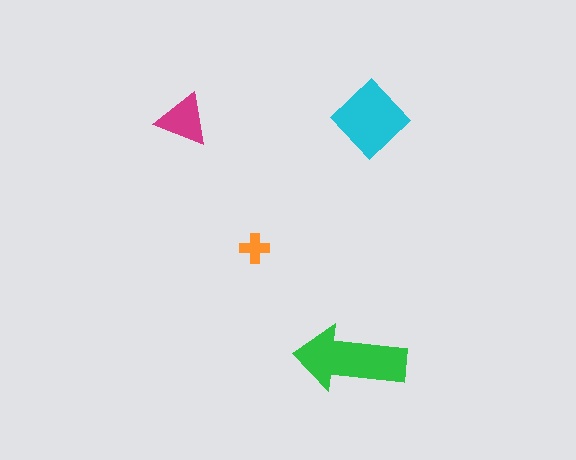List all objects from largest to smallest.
The green arrow, the cyan diamond, the magenta triangle, the orange cross.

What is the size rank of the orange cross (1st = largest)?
4th.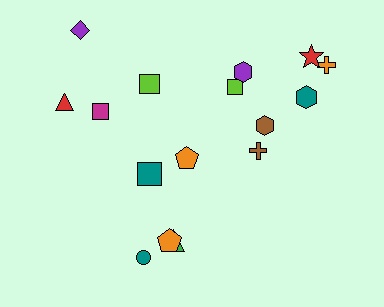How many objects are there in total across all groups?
There are 16 objects.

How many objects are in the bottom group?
There are 5 objects.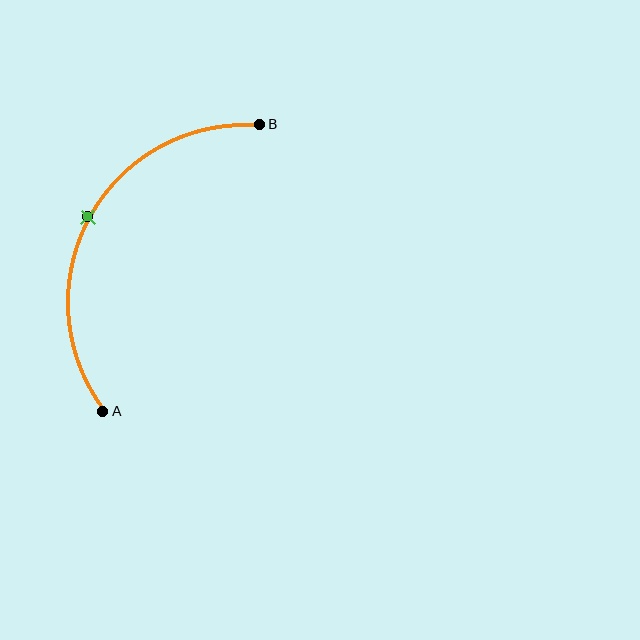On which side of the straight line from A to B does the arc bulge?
The arc bulges to the left of the straight line connecting A and B.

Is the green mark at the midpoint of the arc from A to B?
Yes. The green mark lies on the arc at equal arc-length from both A and B — it is the arc midpoint.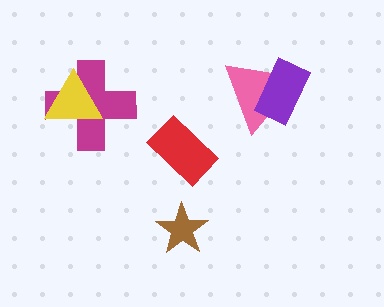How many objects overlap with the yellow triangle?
1 object overlaps with the yellow triangle.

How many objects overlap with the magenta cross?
1 object overlaps with the magenta cross.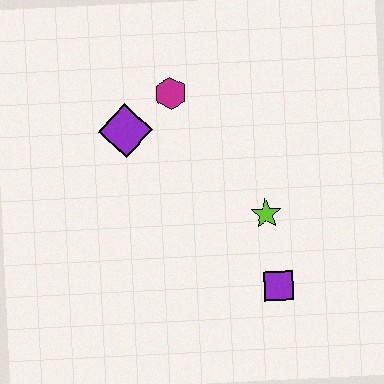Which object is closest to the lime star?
The purple square is closest to the lime star.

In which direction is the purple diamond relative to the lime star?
The purple diamond is to the left of the lime star.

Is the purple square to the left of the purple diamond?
No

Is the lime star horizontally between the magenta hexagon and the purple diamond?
No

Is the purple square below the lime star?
Yes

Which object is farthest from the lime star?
The purple diamond is farthest from the lime star.